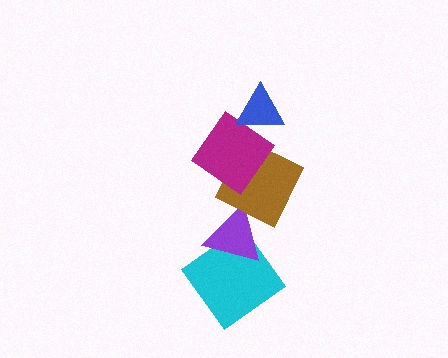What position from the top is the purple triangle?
The purple triangle is 4th from the top.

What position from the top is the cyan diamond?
The cyan diamond is 5th from the top.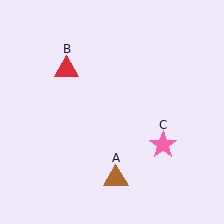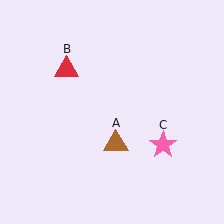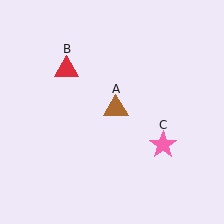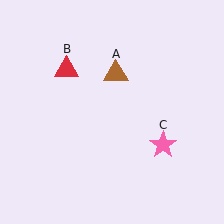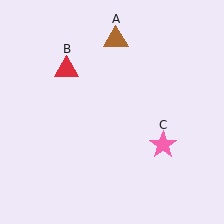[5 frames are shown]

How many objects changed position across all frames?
1 object changed position: brown triangle (object A).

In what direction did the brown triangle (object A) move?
The brown triangle (object A) moved up.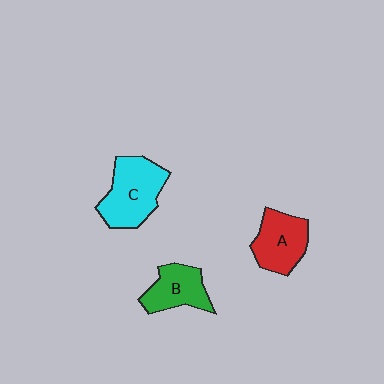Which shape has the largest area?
Shape C (cyan).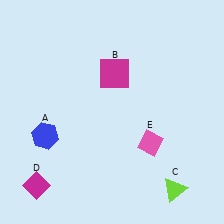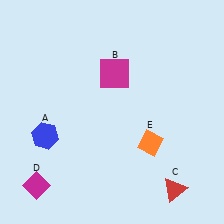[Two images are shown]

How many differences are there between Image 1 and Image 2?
There are 2 differences between the two images.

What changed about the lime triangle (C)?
In Image 1, C is lime. In Image 2, it changed to red.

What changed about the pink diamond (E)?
In Image 1, E is pink. In Image 2, it changed to orange.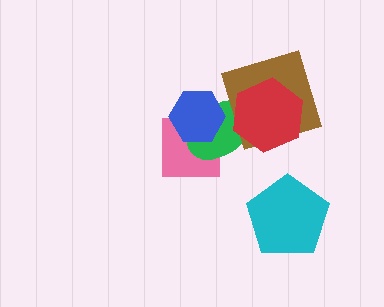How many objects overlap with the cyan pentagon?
0 objects overlap with the cyan pentagon.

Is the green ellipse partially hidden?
Yes, it is partially covered by another shape.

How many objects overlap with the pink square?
2 objects overlap with the pink square.